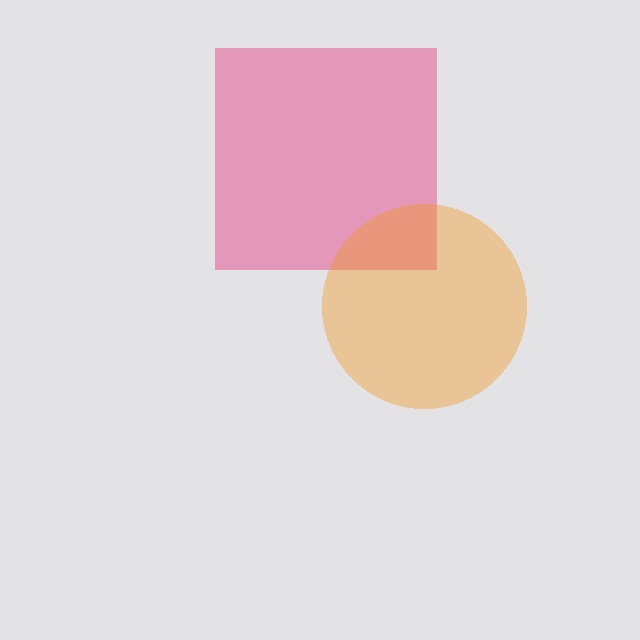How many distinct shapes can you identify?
There are 2 distinct shapes: a pink square, an orange circle.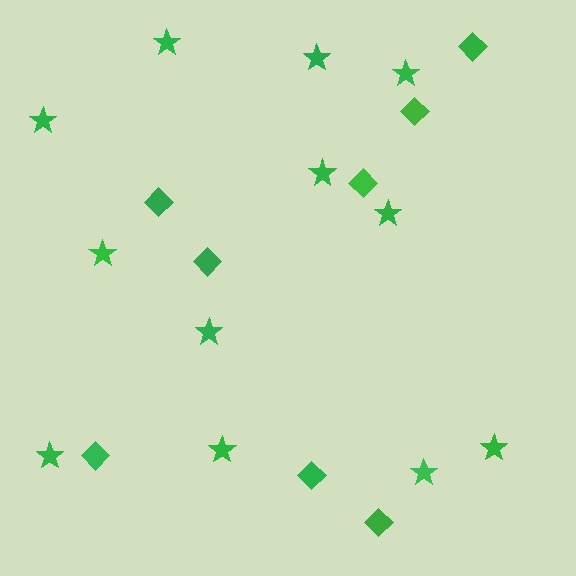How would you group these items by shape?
There are 2 groups: one group of diamonds (8) and one group of stars (12).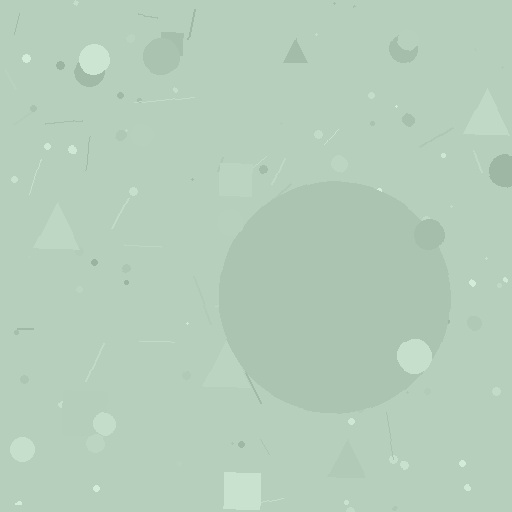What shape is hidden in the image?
A circle is hidden in the image.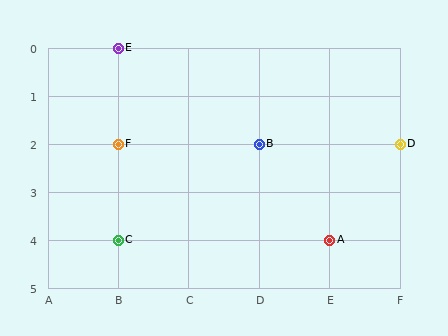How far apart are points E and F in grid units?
Points E and F are 2 rows apart.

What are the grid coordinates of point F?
Point F is at grid coordinates (B, 2).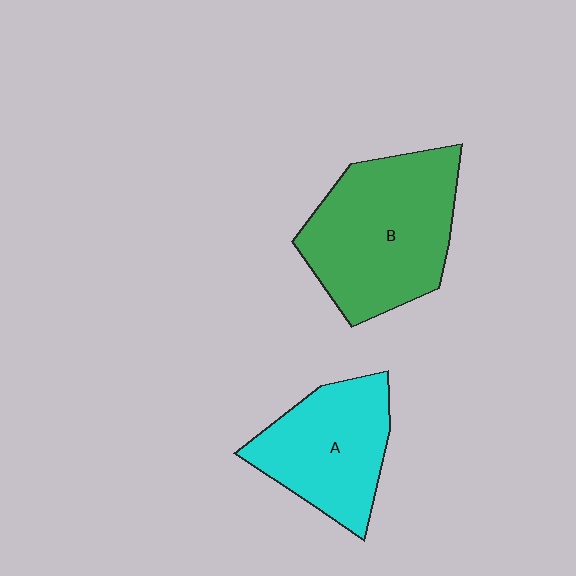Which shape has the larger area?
Shape B (green).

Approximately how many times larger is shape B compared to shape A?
Approximately 1.4 times.